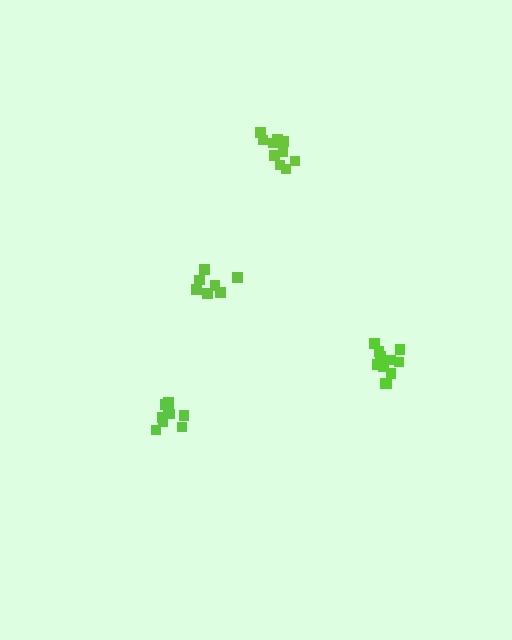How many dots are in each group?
Group 1: 7 dots, Group 2: 10 dots, Group 3: 10 dots, Group 4: 12 dots (39 total).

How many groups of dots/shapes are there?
There are 4 groups.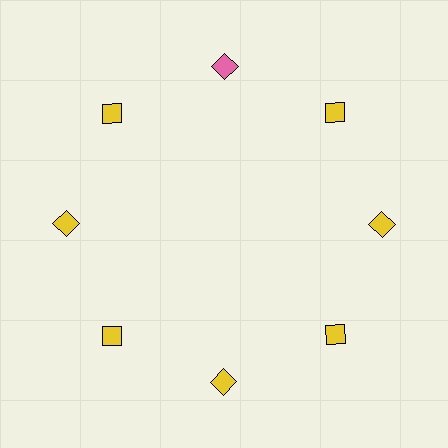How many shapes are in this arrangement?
There are 8 shapes arranged in a ring pattern.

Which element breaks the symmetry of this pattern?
The pink diamond at roughly the 12 o'clock position breaks the symmetry. All other shapes are yellow diamonds.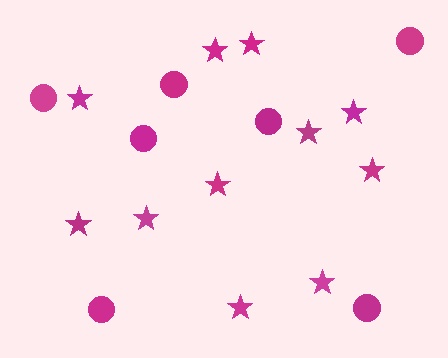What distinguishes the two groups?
There are 2 groups: one group of stars (11) and one group of circles (7).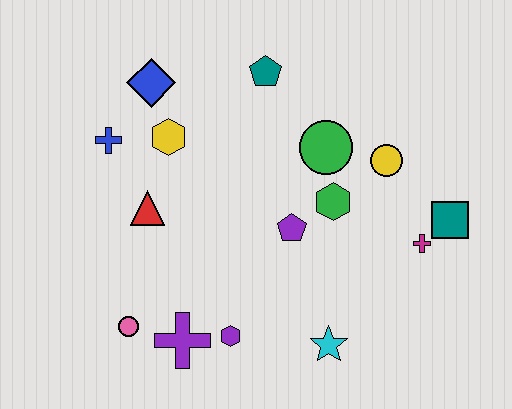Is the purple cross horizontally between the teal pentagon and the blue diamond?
Yes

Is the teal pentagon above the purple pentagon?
Yes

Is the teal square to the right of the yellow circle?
Yes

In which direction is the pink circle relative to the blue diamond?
The pink circle is below the blue diamond.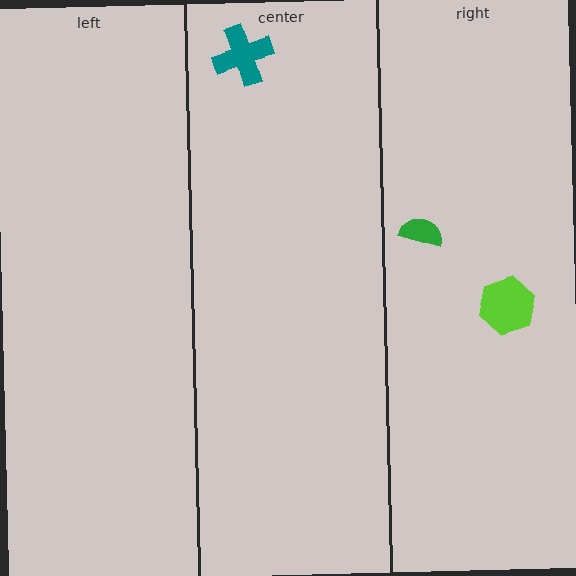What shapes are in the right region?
The lime hexagon, the green semicircle.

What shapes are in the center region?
The teal cross.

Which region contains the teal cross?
The center region.